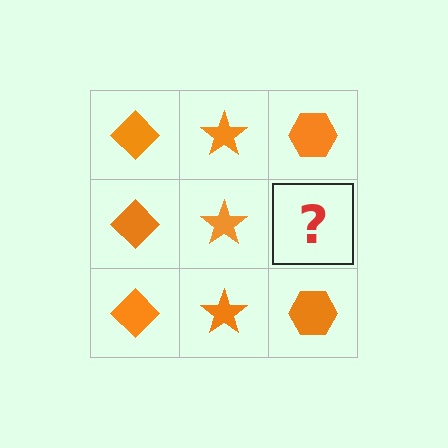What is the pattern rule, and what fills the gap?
The rule is that each column has a consistent shape. The gap should be filled with an orange hexagon.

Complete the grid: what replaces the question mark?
The question mark should be replaced with an orange hexagon.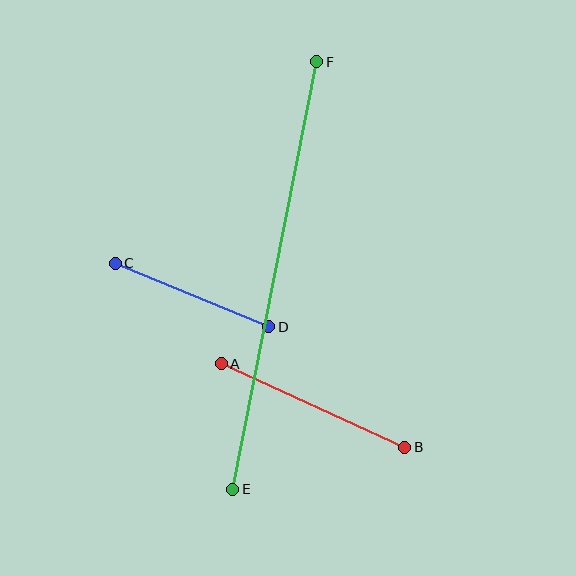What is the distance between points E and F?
The distance is approximately 436 pixels.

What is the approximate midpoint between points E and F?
The midpoint is at approximately (275, 275) pixels.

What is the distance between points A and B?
The distance is approximately 202 pixels.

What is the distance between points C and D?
The distance is approximately 166 pixels.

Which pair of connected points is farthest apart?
Points E and F are farthest apart.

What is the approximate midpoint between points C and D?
The midpoint is at approximately (192, 295) pixels.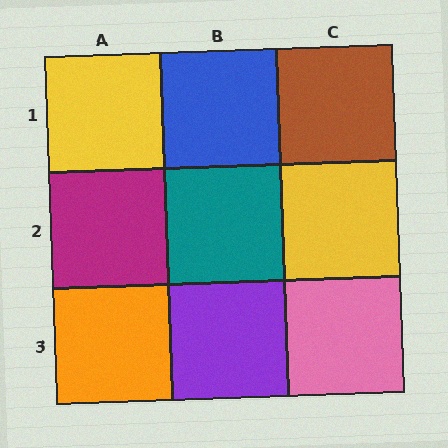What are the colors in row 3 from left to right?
Orange, purple, pink.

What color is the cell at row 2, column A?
Magenta.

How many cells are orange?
1 cell is orange.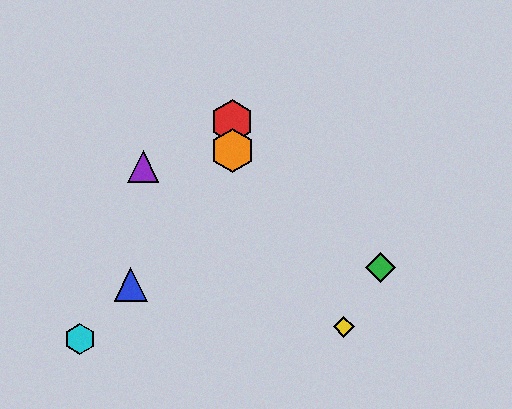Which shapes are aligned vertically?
The red hexagon, the orange hexagon are aligned vertically.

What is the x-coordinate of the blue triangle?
The blue triangle is at x≈131.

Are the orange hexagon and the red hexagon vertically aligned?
Yes, both are at x≈232.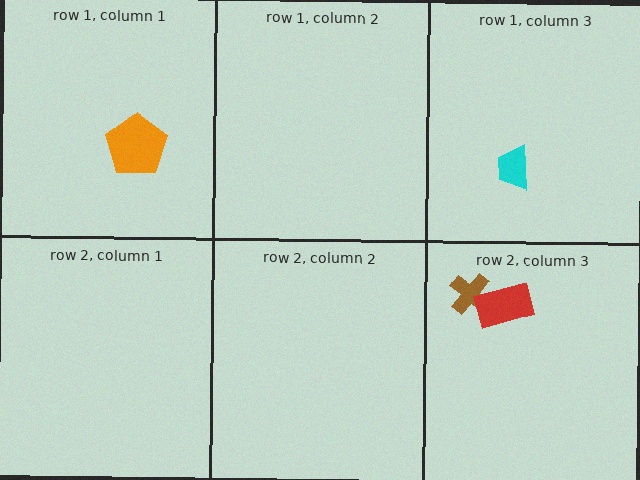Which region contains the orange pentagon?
The row 1, column 1 region.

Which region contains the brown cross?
The row 2, column 3 region.